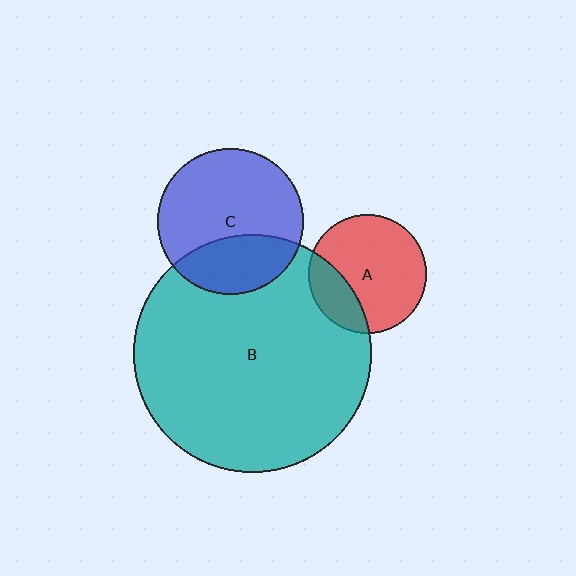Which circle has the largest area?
Circle B (teal).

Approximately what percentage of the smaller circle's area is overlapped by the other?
Approximately 25%.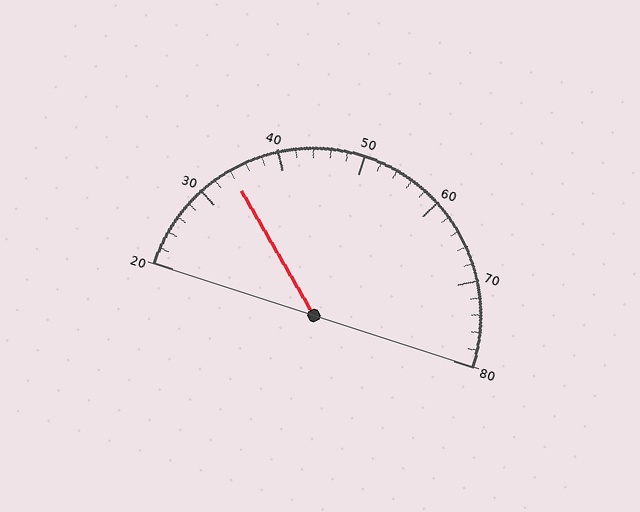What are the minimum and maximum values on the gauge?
The gauge ranges from 20 to 80.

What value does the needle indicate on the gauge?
The needle indicates approximately 34.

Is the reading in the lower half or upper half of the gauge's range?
The reading is in the lower half of the range (20 to 80).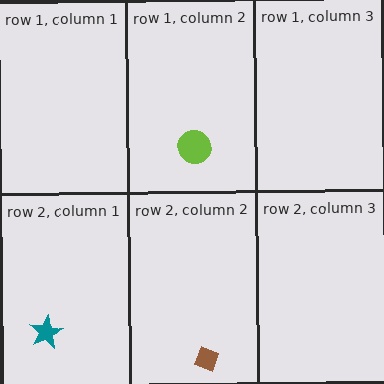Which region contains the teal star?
The row 2, column 1 region.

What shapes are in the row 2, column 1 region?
The teal star.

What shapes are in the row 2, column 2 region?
The brown diamond.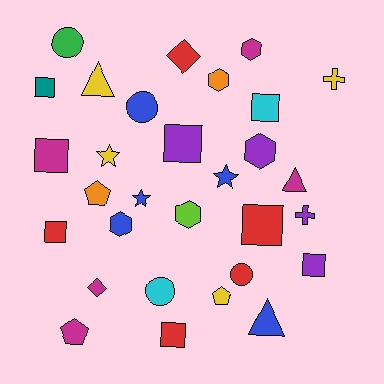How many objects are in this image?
There are 30 objects.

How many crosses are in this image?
There are 2 crosses.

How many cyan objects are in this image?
There are 2 cyan objects.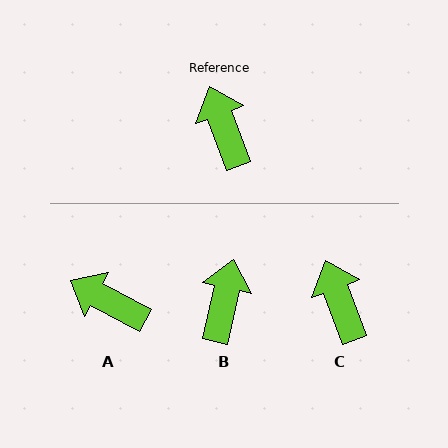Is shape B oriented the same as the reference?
No, it is off by about 33 degrees.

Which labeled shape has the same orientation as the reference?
C.